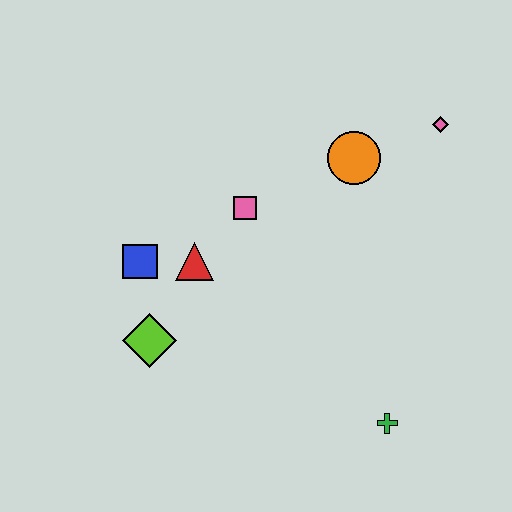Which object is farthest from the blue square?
The pink diamond is farthest from the blue square.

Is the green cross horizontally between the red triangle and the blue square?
No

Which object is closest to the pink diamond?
The orange circle is closest to the pink diamond.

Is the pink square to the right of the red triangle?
Yes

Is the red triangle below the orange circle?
Yes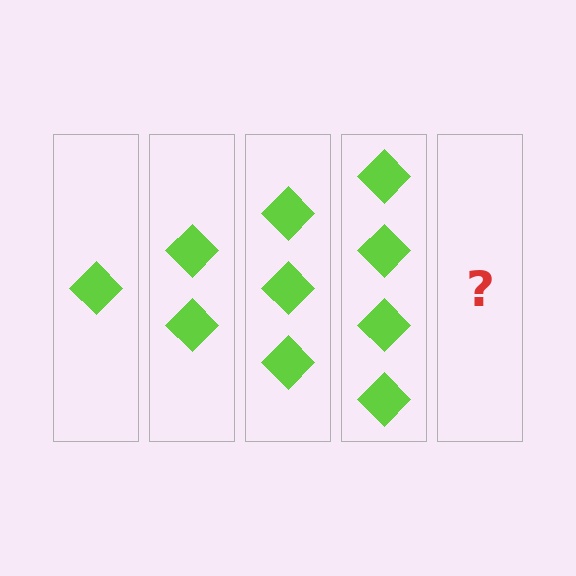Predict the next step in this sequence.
The next step is 5 diamonds.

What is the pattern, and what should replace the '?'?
The pattern is that each step adds one more diamond. The '?' should be 5 diamonds.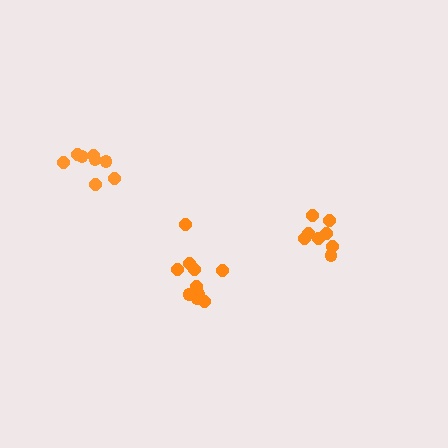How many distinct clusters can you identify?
There are 3 distinct clusters.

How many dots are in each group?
Group 1: 8 dots, Group 2: 10 dots, Group 3: 8 dots (26 total).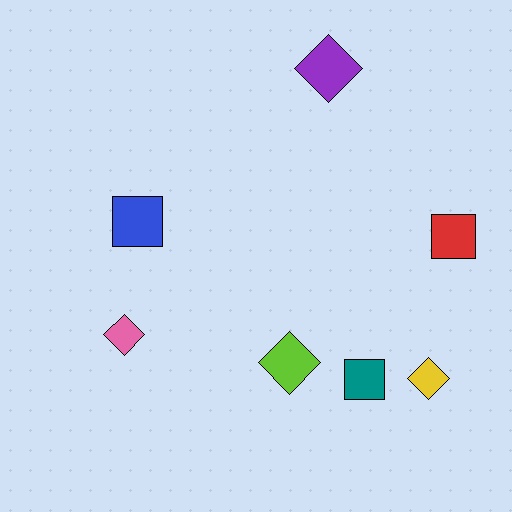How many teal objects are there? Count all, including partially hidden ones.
There is 1 teal object.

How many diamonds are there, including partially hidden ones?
There are 4 diamonds.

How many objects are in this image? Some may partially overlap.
There are 7 objects.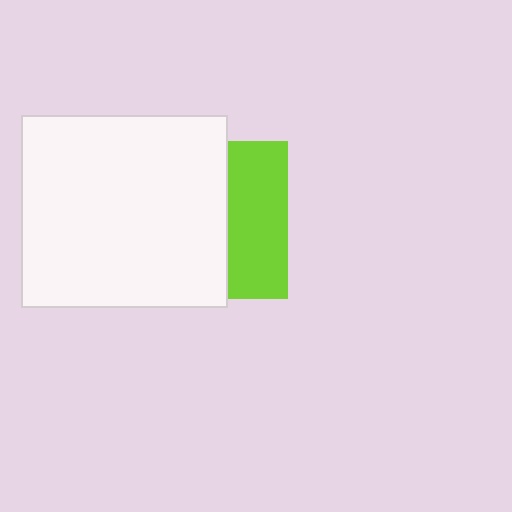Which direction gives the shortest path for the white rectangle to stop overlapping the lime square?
Moving left gives the shortest separation.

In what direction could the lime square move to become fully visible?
The lime square could move right. That would shift it out from behind the white rectangle entirely.